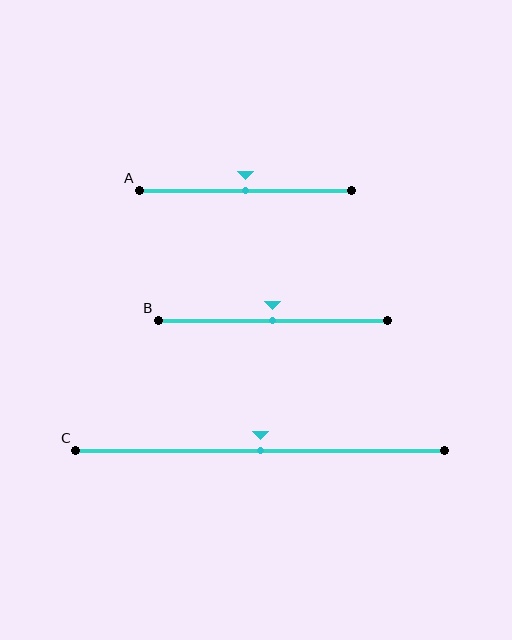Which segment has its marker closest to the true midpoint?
Segment A has its marker closest to the true midpoint.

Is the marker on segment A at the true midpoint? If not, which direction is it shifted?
Yes, the marker on segment A is at the true midpoint.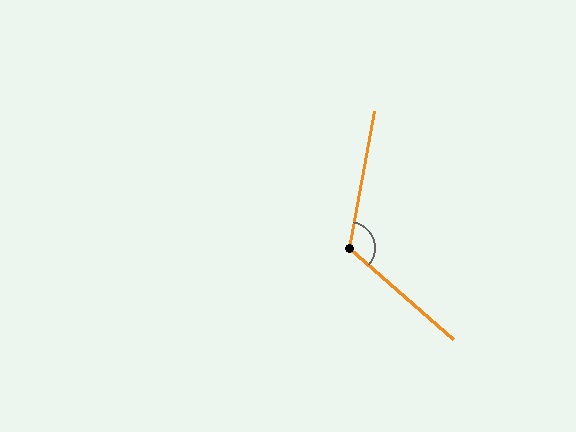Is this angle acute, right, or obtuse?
It is obtuse.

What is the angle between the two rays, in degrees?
Approximately 121 degrees.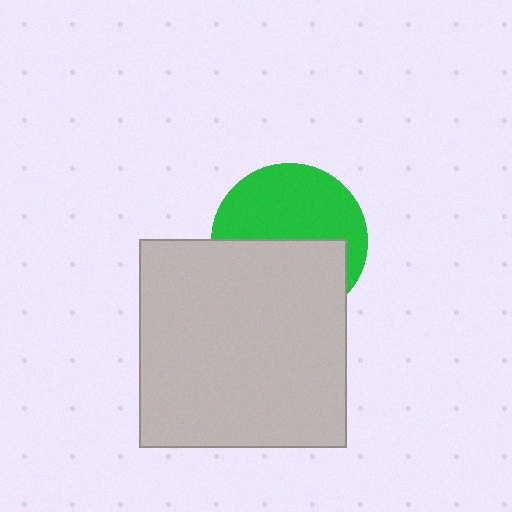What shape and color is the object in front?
The object in front is a light gray square.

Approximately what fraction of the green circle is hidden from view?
Roughly 48% of the green circle is hidden behind the light gray square.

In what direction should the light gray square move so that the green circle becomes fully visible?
The light gray square should move down. That is the shortest direction to clear the overlap and leave the green circle fully visible.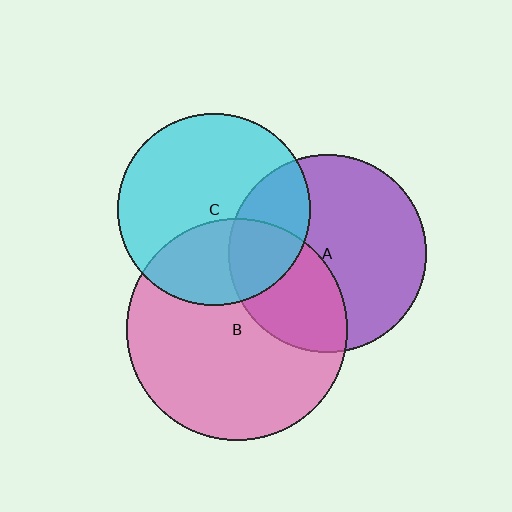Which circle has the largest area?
Circle B (pink).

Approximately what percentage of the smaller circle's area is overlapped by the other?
Approximately 35%.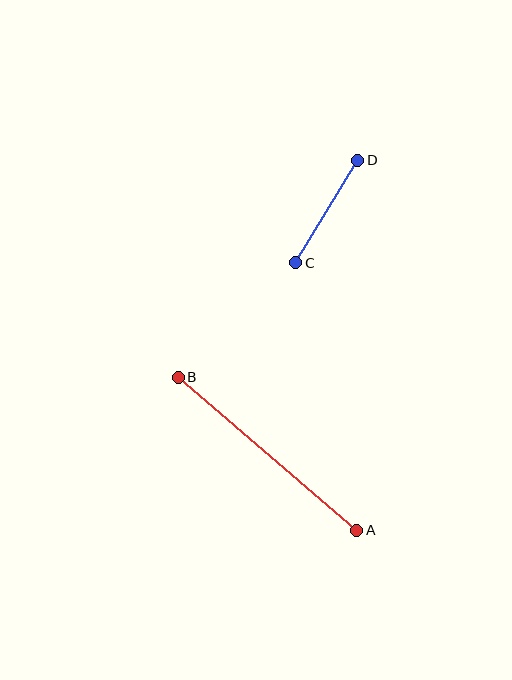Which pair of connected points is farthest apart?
Points A and B are farthest apart.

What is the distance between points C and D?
The distance is approximately 120 pixels.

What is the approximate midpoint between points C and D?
The midpoint is at approximately (327, 211) pixels.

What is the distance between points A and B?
The distance is approximately 235 pixels.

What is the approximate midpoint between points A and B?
The midpoint is at approximately (267, 454) pixels.